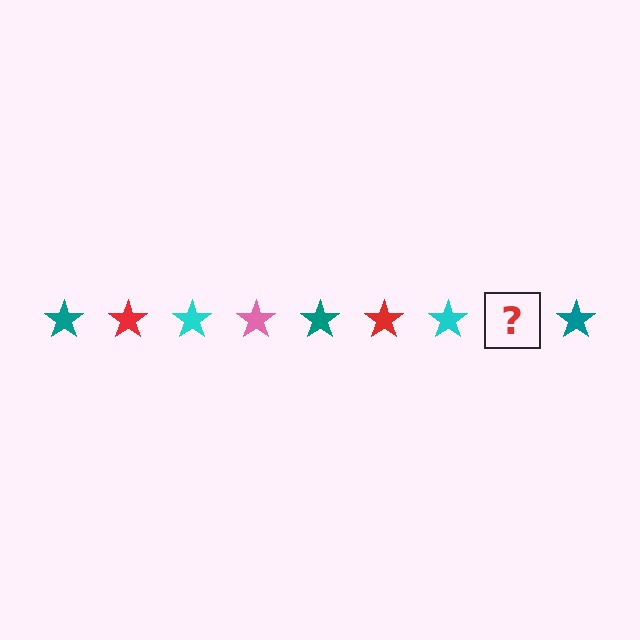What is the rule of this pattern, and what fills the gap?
The rule is that the pattern cycles through teal, red, cyan, pink stars. The gap should be filled with a pink star.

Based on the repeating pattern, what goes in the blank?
The blank should be a pink star.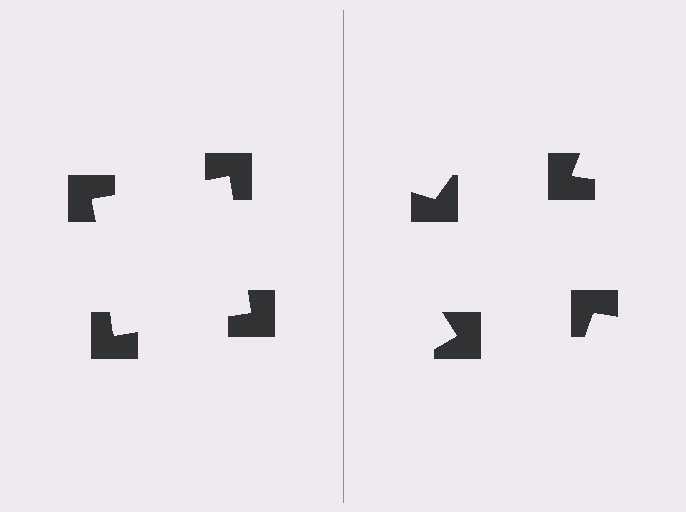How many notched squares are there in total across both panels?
8 — 4 on each side.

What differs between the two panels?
The notched squares are positioned identically on both sides; only the wedge orientations differ. On the left they align to a square; on the right they are misaligned.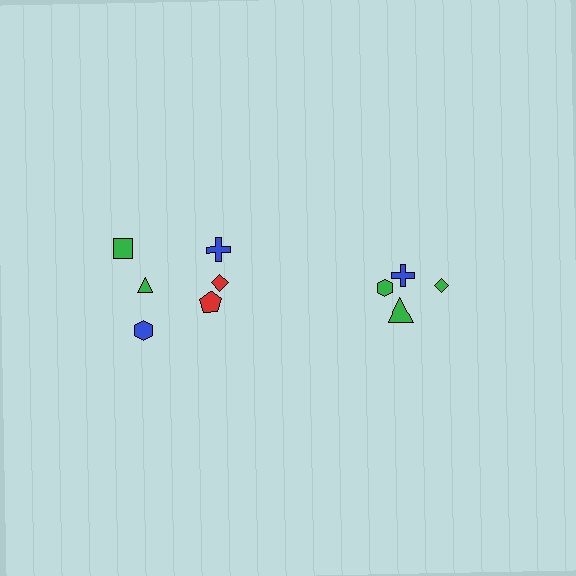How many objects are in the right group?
There are 4 objects.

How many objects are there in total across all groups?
There are 10 objects.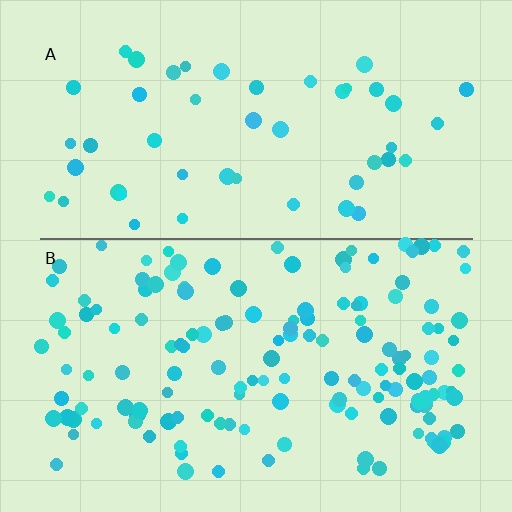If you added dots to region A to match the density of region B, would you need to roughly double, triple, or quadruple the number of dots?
Approximately triple.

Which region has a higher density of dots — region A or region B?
B (the bottom).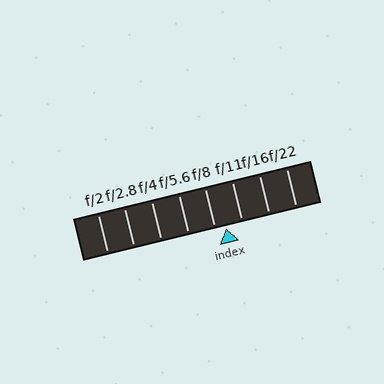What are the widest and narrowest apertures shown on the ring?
The widest aperture shown is f/2 and the narrowest is f/22.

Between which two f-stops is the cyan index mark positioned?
The index mark is between f/8 and f/11.